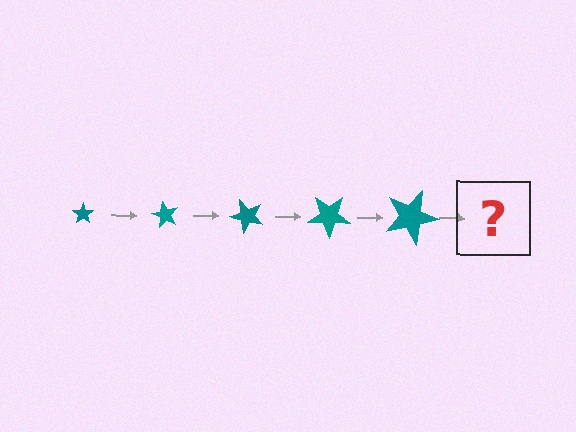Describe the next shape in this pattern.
It should be a star, larger than the previous one and rotated 300 degrees from the start.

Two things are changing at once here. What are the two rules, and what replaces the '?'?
The two rules are that the star grows larger each step and it rotates 60 degrees each step. The '?' should be a star, larger than the previous one and rotated 300 degrees from the start.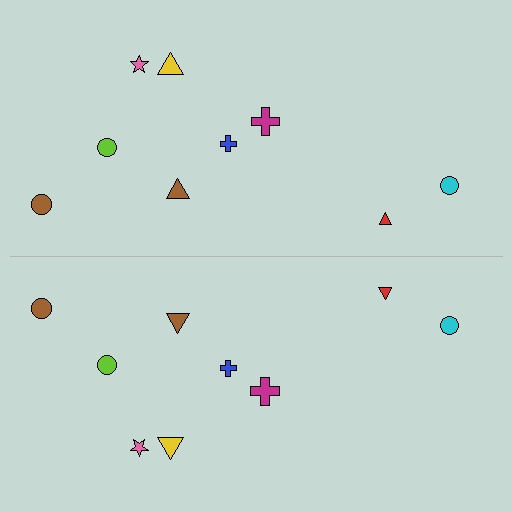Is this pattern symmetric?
Yes, this pattern has bilateral (reflection) symmetry.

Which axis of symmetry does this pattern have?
The pattern has a horizontal axis of symmetry running through the center of the image.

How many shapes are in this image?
There are 18 shapes in this image.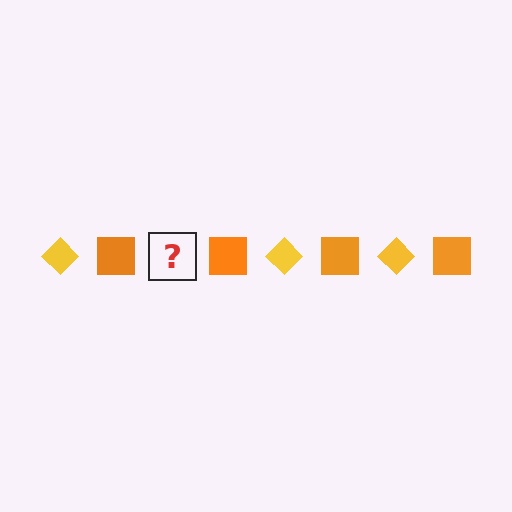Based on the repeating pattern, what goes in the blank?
The blank should be a yellow diamond.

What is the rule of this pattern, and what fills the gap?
The rule is that the pattern alternates between yellow diamond and orange square. The gap should be filled with a yellow diamond.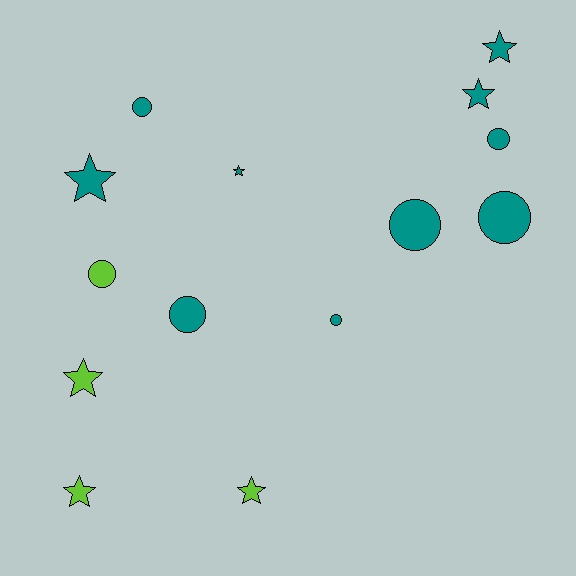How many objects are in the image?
There are 14 objects.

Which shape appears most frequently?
Circle, with 7 objects.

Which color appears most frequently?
Teal, with 10 objects.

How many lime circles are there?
There is 1 lime circle.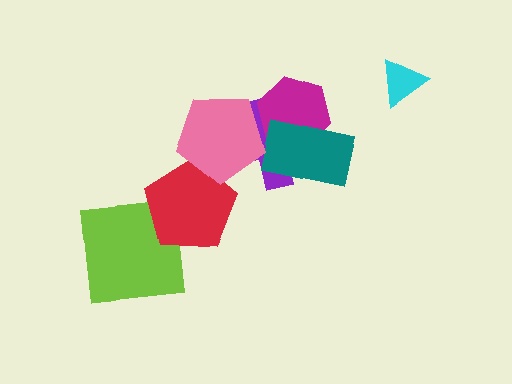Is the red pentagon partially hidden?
Yes, it is partially covered by another shape.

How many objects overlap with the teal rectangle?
2 objects overlap with the teal rectangle.